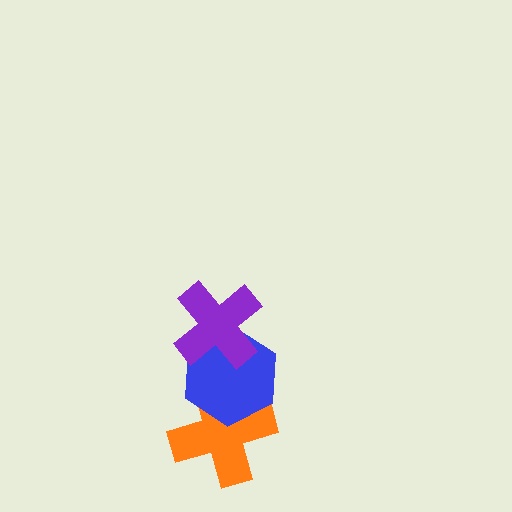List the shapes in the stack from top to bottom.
From top to bottom: the purple cross, the blue hexagon, the orange cross.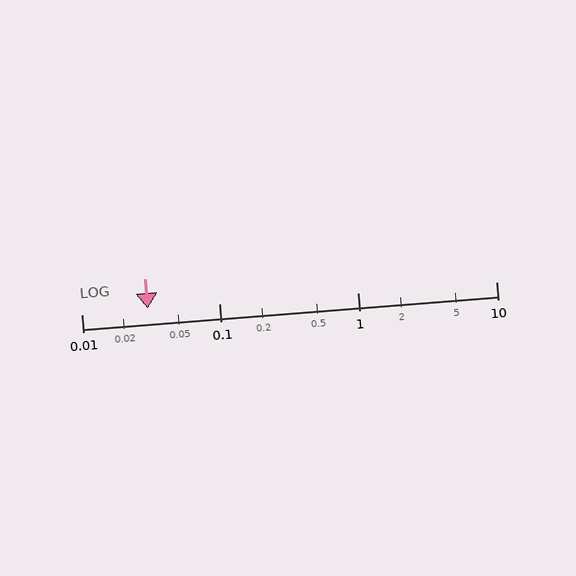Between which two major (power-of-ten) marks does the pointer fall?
The pointer is between 0.01 and 0.1.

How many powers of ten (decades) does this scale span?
The scale spans 3 decades, from 0.01 to 10.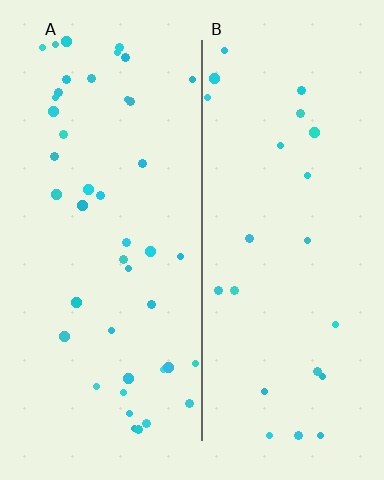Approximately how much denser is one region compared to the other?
Approximately 1.9× — region A over region B.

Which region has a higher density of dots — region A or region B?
A (the left).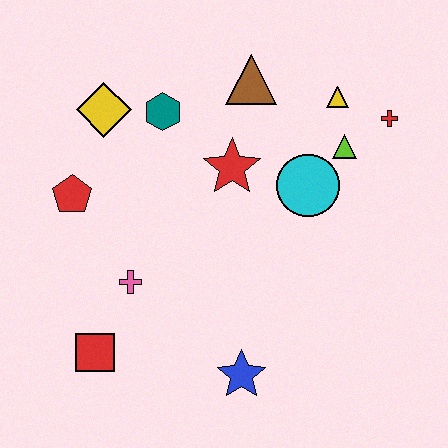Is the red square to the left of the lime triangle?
Yes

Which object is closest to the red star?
The cyan circle is closest to the red star.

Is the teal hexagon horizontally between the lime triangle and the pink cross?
Yes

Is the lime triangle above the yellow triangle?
No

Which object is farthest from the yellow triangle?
The red square is farthest from the yellow triangle.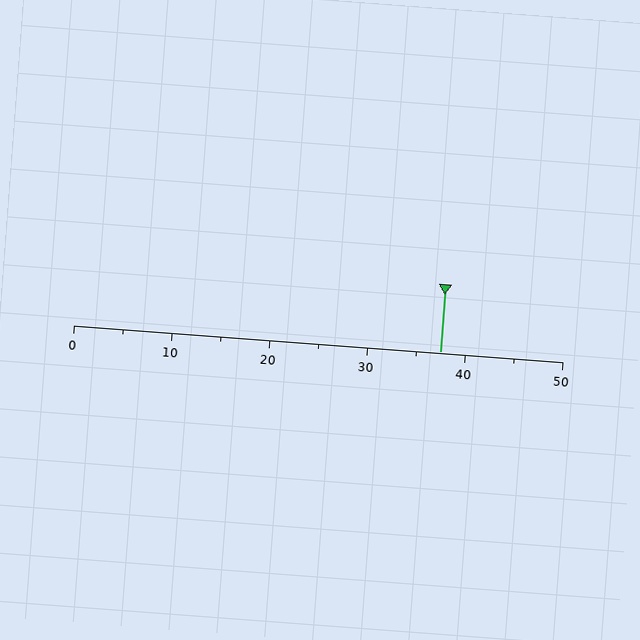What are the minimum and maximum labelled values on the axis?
The axis runs from 0 to 50.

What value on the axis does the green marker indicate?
The marker indicates approximately 37.5.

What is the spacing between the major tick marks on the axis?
The major ticks are spaced 10 apart.